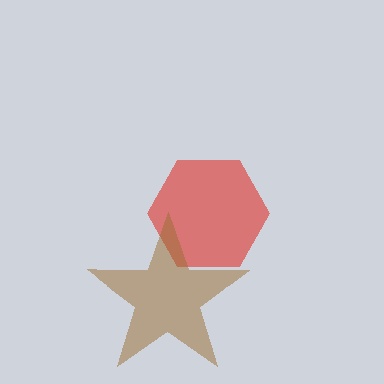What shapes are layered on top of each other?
The layered shapes are: a red hexagon, a brown star.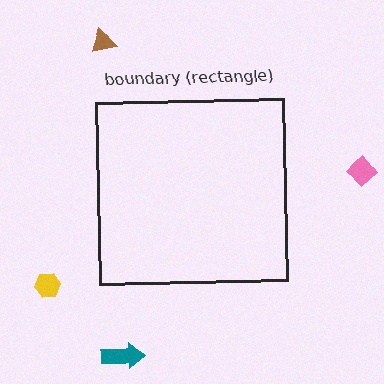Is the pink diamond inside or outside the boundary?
Outside.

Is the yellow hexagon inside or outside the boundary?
Outside.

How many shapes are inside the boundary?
0 inside, 4 outside.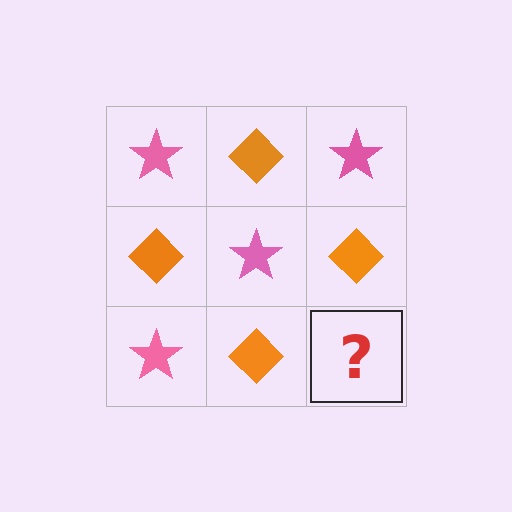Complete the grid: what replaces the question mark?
The question mark should be replaced with a pink star.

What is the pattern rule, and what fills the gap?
The rule is that it alternates pink star and orange diamond in a checkerboard pattern. The gap should be filled with a pink star.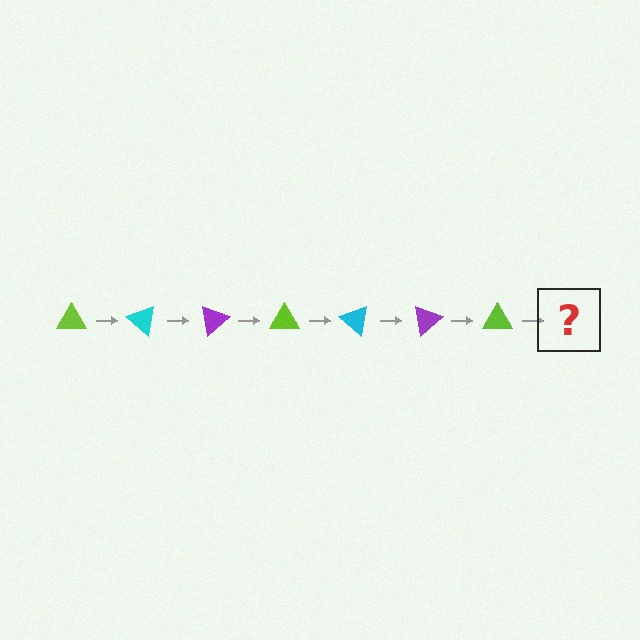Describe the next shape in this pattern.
It should be a cyan triangle, rotated 280 degrees from the start.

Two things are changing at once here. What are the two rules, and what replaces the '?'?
The two rules are that it rotates 40 degrees each step and the color cycles through lime, cyan, and purple. The '?' should be a cyan triangle, rotated 280 degrees from the start.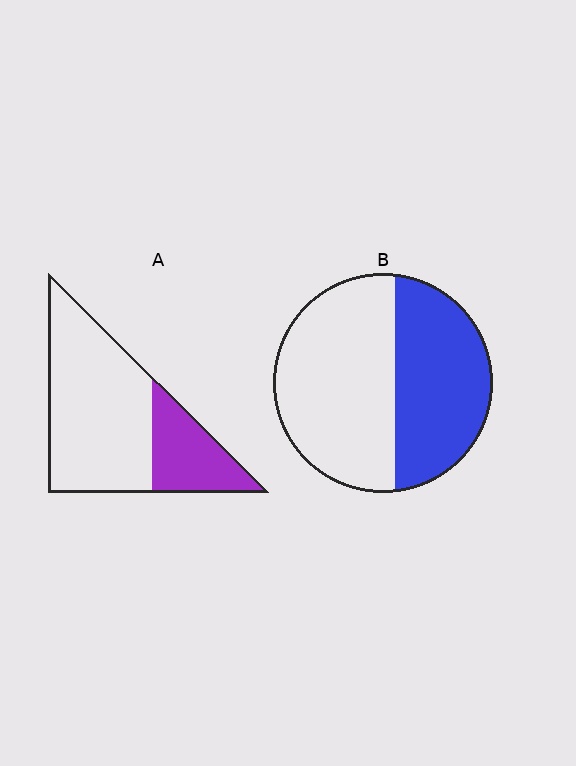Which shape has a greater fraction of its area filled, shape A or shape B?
Shape B.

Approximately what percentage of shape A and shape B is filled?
A is approximately 30% and B is approximately 45%.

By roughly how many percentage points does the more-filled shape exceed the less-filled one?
By roughly 15 percentage points (B over A).